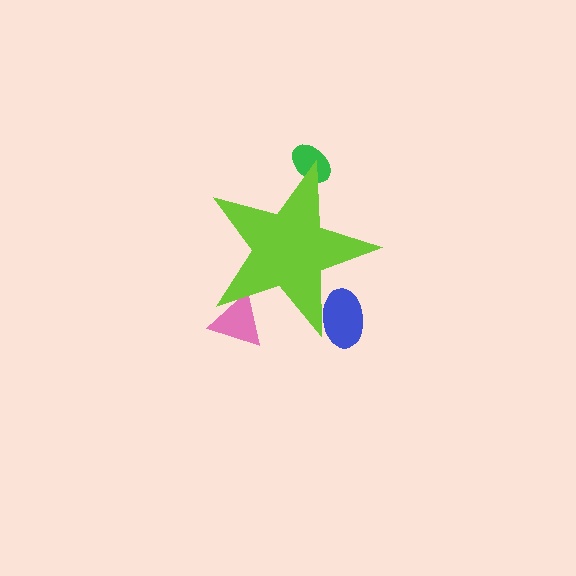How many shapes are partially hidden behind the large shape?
3 shapes are partially hidden.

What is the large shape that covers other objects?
A lime star.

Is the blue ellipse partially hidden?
Yes, the blue ellipse is partially hidden behind the lime star.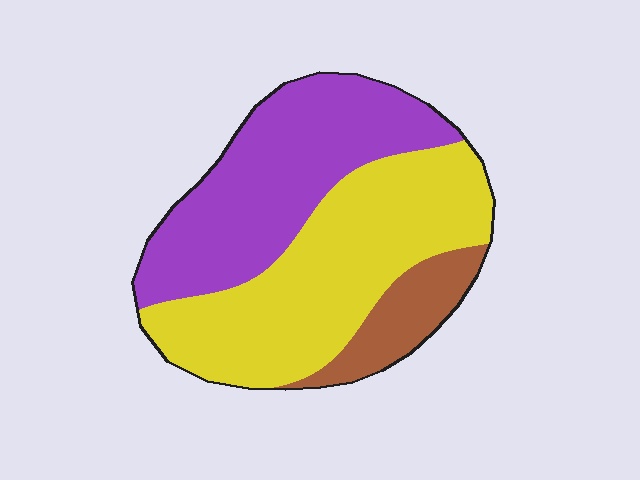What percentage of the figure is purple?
Purple takes up about two fifths (2/5) of the figure.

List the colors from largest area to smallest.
From largest to smallest: yellow, purple, brown.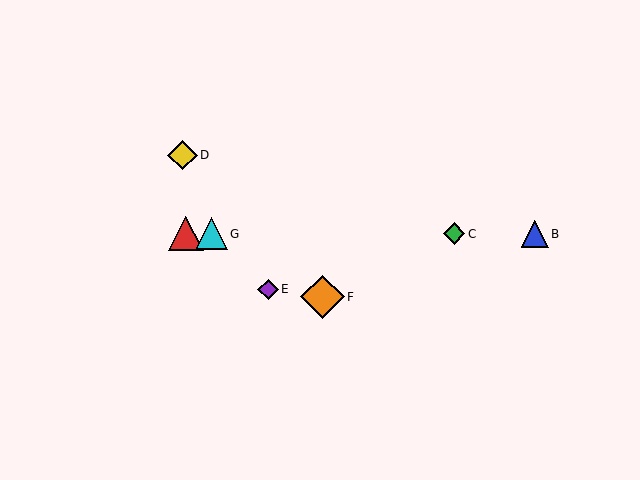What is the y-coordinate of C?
Object C is at y≈234.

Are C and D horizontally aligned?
No, C is at y≈234 and D is at y≈155.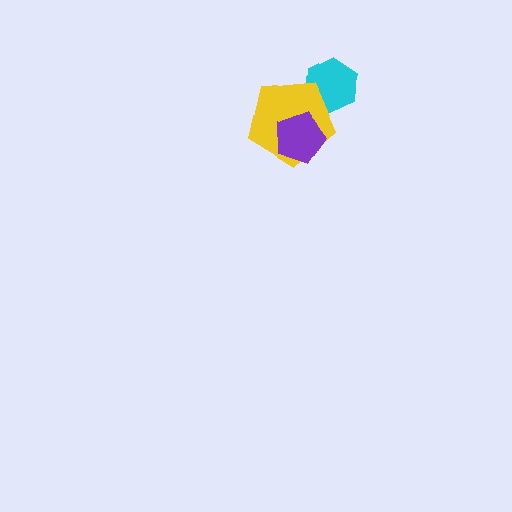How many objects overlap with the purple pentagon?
1 object overlaps with the purple pentagon.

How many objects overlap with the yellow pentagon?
2 objects overlap with the yellow pentagon.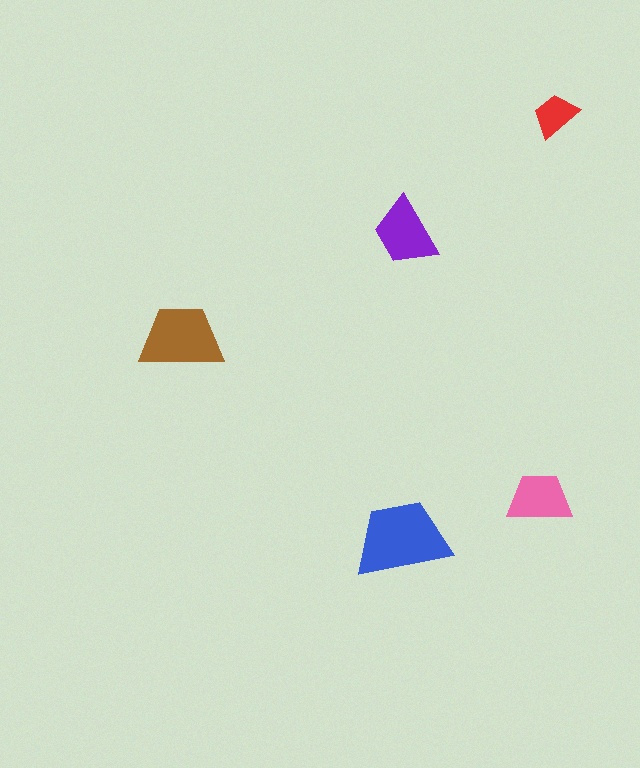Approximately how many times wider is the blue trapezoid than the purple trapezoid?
About 1.5 times wider.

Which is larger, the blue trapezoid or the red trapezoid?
The blue one.